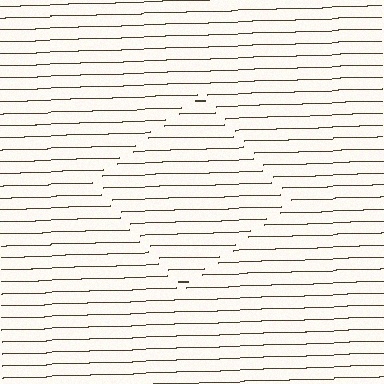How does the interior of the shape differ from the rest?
The interior of the shape contains the same grating, shifted by half a period — the contour is defined by the phase discontinuity where line-ends from the inner and outer gratings abut.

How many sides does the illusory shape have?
4 sides — the line-ends trace a square.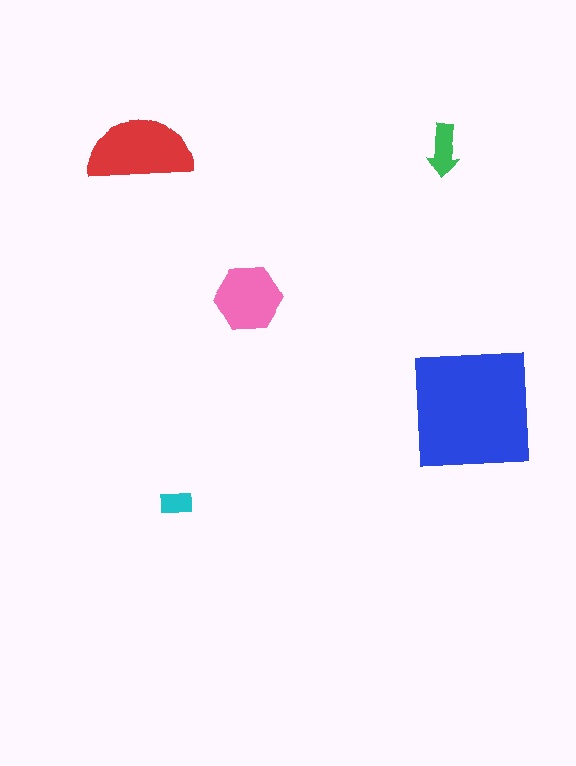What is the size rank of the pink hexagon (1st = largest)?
3rd.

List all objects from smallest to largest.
The cyan rectangle, the green arrow, the pink hexagon, the red semicircle, the blue square.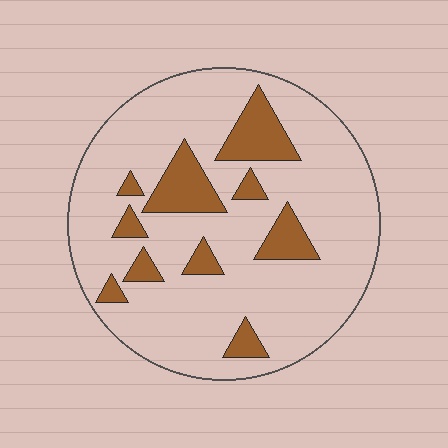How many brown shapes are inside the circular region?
10.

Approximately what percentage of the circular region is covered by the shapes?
Approximately 20%.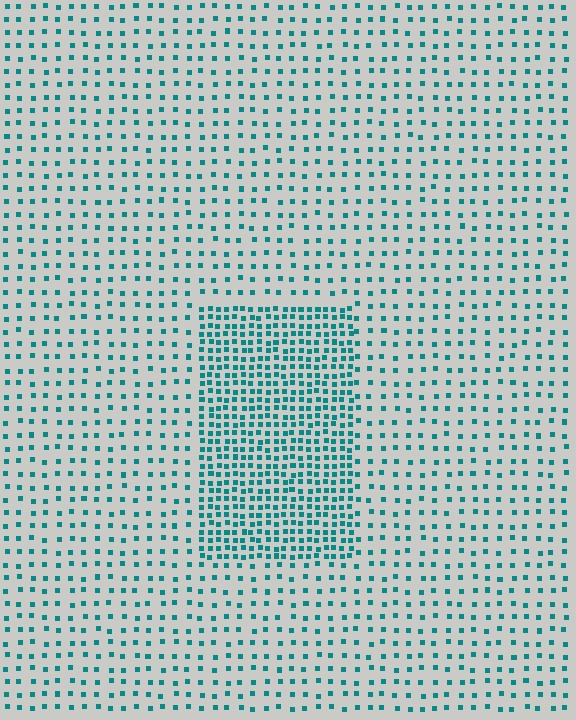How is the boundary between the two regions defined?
The boundary is defined by a change in element density (approximately 2.5x ratio). All elements are the same color, size, and shape.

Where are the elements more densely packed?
The elements are more densely packed inside the rectangle boundary.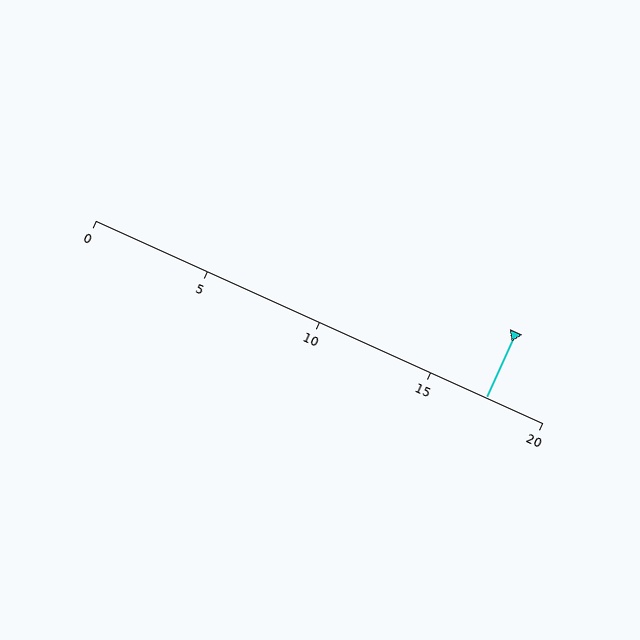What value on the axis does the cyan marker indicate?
The marker indicates approximately 17.5.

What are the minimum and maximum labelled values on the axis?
The axis runs from 0 to 20.